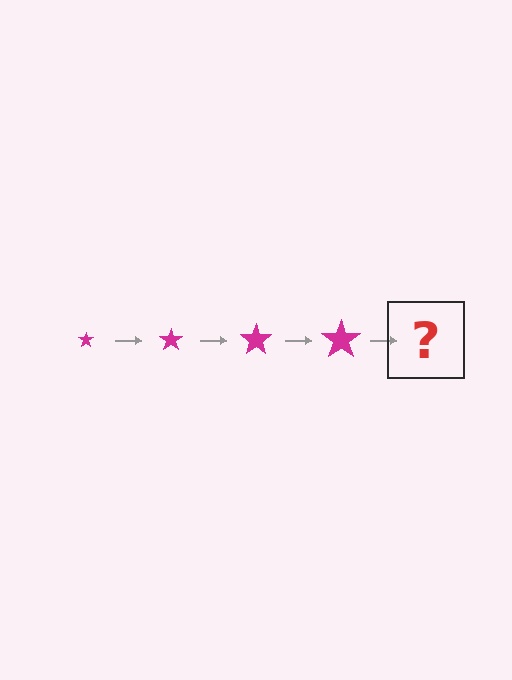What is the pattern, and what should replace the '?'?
The pattern is that the star gets progressively larger each step. The '?' should be a magenta star, larger than the previous one.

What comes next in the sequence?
The next element should be a magenta star, larger than the previous one.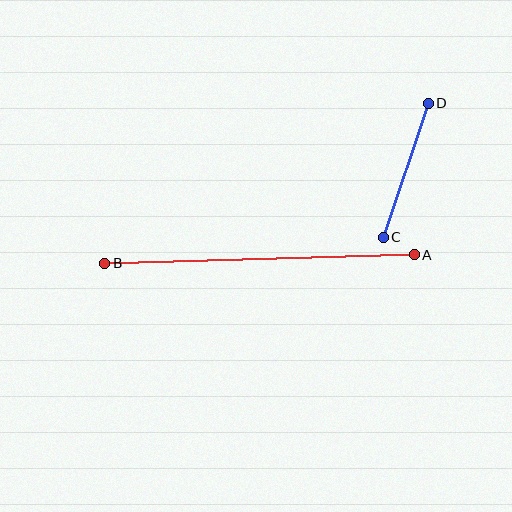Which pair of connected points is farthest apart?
Points A and B are farthest apart.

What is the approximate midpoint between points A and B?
The midpoint is at approximately (260, 259) pixels.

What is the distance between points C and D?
The distance is approximately 141 pixels.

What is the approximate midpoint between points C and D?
The midpoint is at approximately (406, 170) pixels.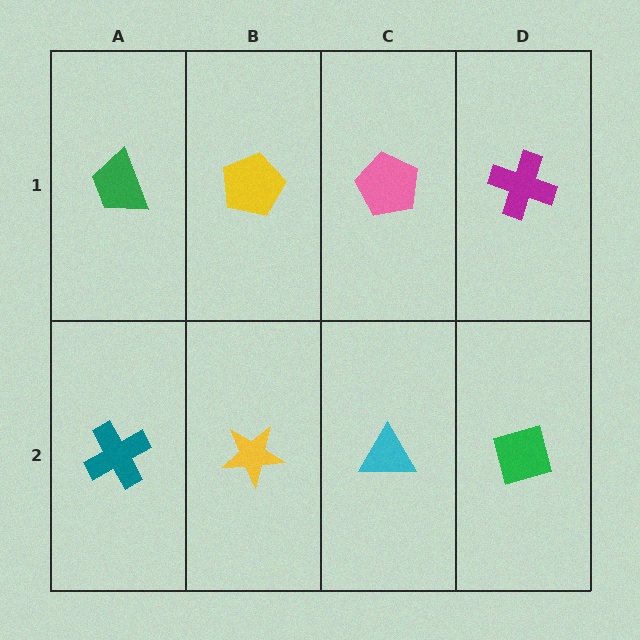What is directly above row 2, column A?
A green trapezoid.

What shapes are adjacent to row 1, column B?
A yellow star (row 2, column B), a green trapezoid (row 1, column A), a pink pentagon (row 1, column C).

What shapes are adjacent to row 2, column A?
A green trapezoid (row 1, column A), a yellow star (row 2, column B).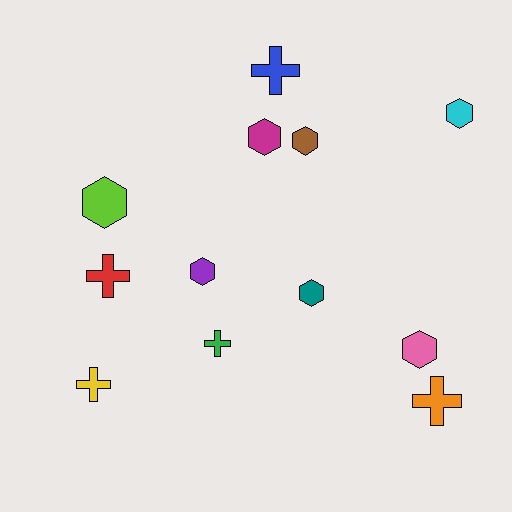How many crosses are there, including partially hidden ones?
There are 5 crosses.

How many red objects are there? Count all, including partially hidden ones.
There is 1 red object.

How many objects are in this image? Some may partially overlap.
There are 12 objects.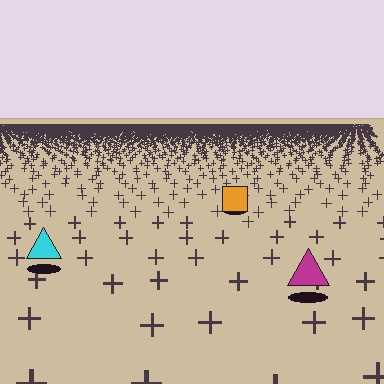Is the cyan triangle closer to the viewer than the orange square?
Yes. The cyan triangle is closer — you can tell from the texture gradient: the ground texture is coarser near it.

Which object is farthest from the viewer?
The orange square is farthest from the viewer. It appears smaller and the ground texture around it is denser.